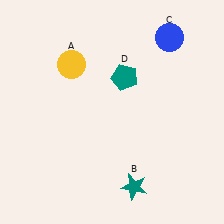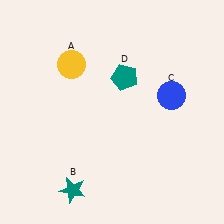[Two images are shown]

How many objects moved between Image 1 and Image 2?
2 objects moved between the two images.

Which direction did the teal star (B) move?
The teal star (B) moved left.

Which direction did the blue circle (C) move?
The blue circle (C) moved down.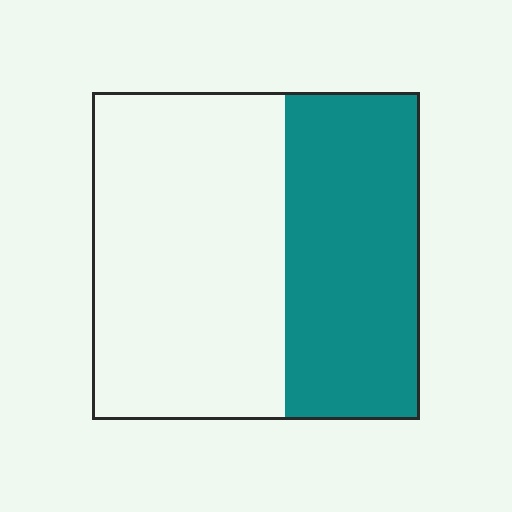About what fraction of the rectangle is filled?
About two fifths (2/5).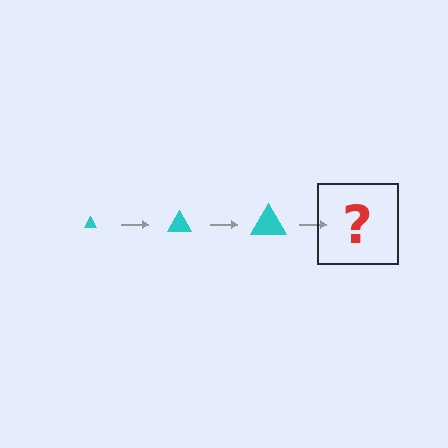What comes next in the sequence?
The next element should be a cyan triangle, larger than the previous one.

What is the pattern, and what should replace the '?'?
The pattern is that the triangle gets progressively larger each step. The '?' should be a cyan triangle, larger than the previous one.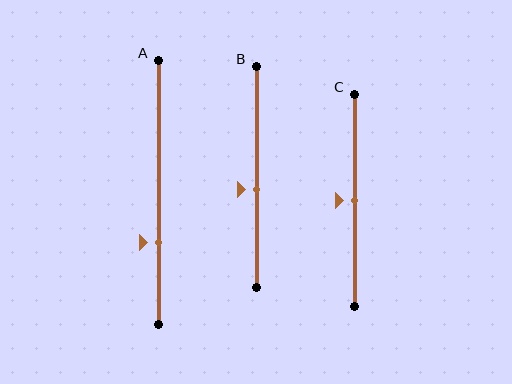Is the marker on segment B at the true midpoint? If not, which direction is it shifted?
No, the marker on segment B is shifted downward by about 6% of the segment length.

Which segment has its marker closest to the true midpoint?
Segment C has its marker closest to the true midpoint.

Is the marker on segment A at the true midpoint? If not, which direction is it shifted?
No, the marker on segment A is shifted downward by about 19% of the segment length.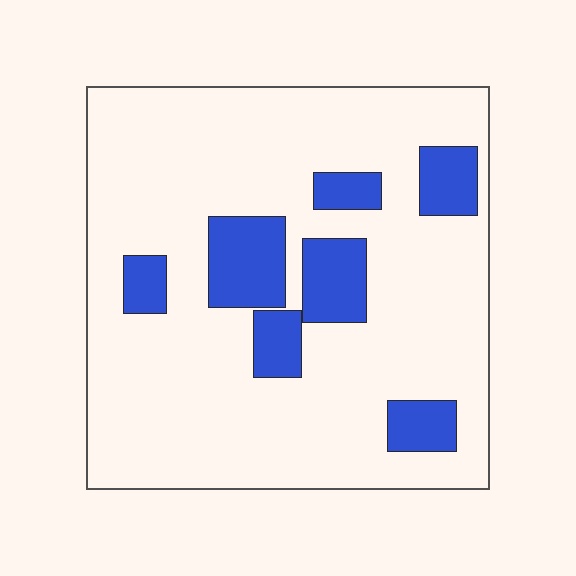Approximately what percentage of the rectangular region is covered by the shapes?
Approximately 20%.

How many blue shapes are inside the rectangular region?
7.